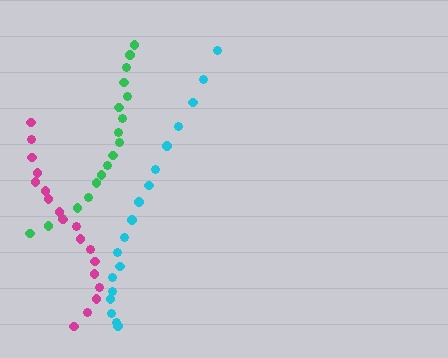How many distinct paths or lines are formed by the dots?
There are 3 distinct paths.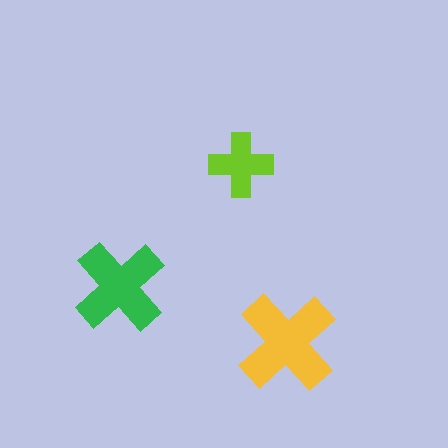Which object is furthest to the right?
The yellow cross is rightmost.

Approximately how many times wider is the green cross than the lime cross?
About 1.5 times wider.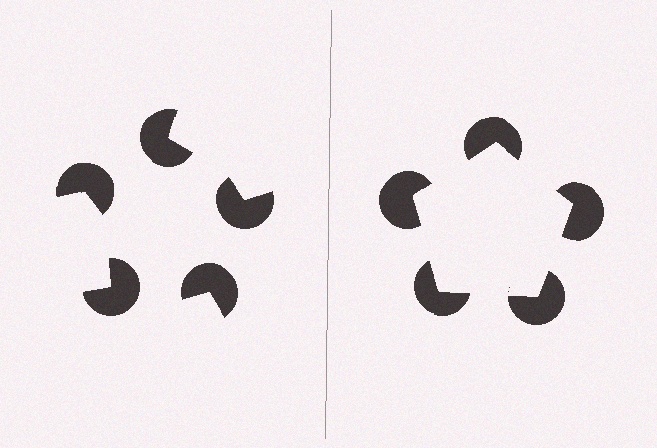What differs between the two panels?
The pac-man discs are positioned identically on both sides; only the wedge orientations differ. On the right they align to a pentagon; on the left they are misaligned.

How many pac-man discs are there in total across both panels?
10 — 5 on each side.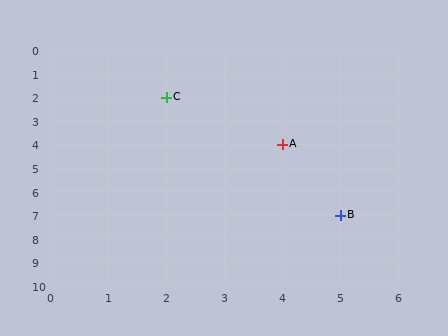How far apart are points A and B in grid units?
Points A and B are 1 column and 3 rows apart (about 3.2 grid units diagonally).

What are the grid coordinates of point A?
Point A is at grid coordinates (4, 4).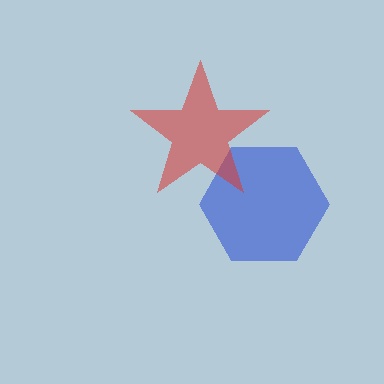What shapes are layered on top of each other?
The layered shapes are: a blue hexagon, a red star.